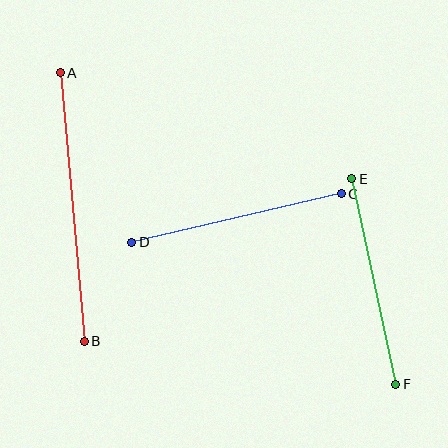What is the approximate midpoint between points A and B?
The midpoint is at approximately (72, 207) pixels.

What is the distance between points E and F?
The distance is approximately 210 pixels.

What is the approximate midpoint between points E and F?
The midpoint is at approximately (374, 281) pixels.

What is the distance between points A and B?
The distance is approximately 270 pixels.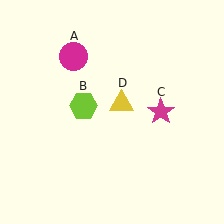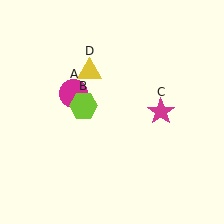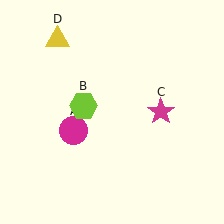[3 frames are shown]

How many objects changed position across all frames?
2 objects changed position: magenta circle (object A), yellow triangle (object D).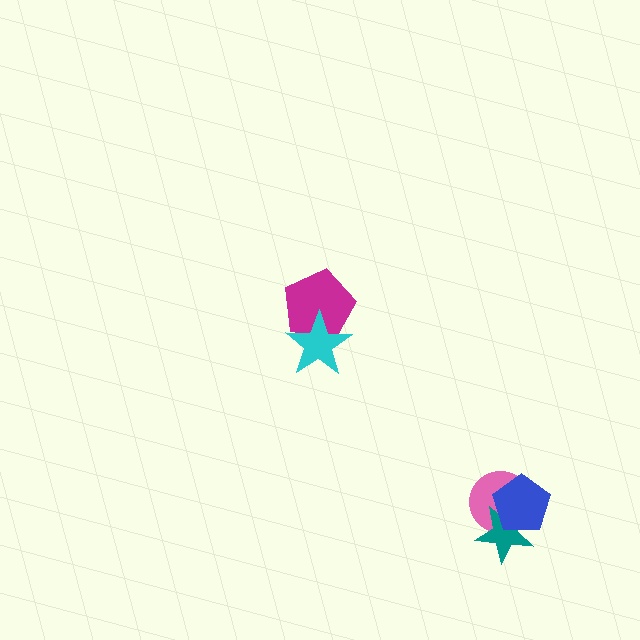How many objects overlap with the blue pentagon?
2 objects overlap with the blue pentagon.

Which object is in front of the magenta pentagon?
The cyan star is in front of the magenta pentagon.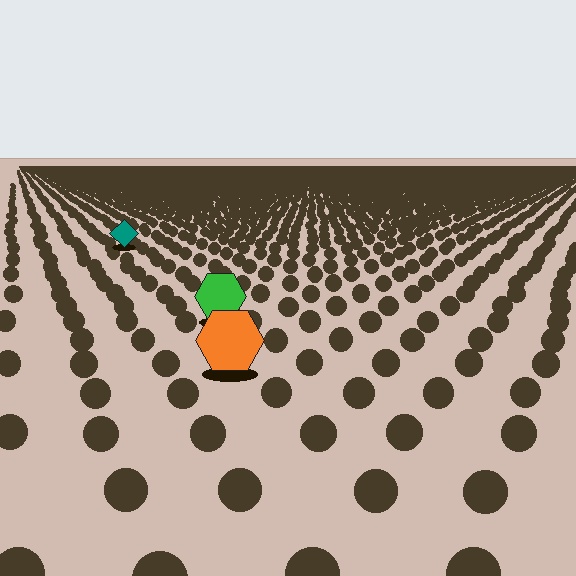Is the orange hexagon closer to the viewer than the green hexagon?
Yes. The orange hexagon is closer — you can tell from the texture gradient: the ground texture is coarser near it.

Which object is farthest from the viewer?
The teal diamond is farthest from the viewer. It appears smaller and the ground texture around it is denser.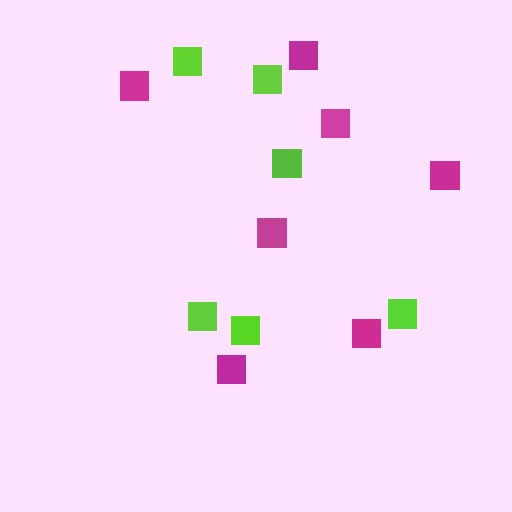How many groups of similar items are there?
There are 2 groups: one group of lime squares (6) and one group of magenta squares (7).